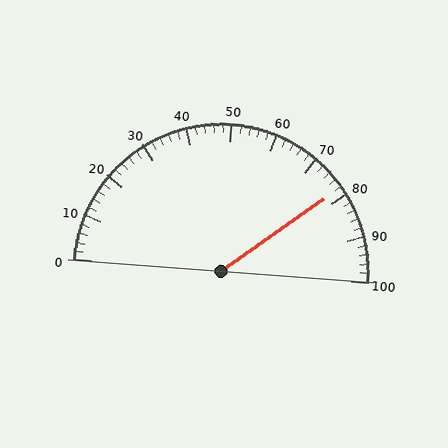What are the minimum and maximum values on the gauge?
The gauge ranges from 0 to 100.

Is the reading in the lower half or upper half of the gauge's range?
The reading is in the upper half of the range (0 to 100).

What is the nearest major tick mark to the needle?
The nearest major tick mark is 80.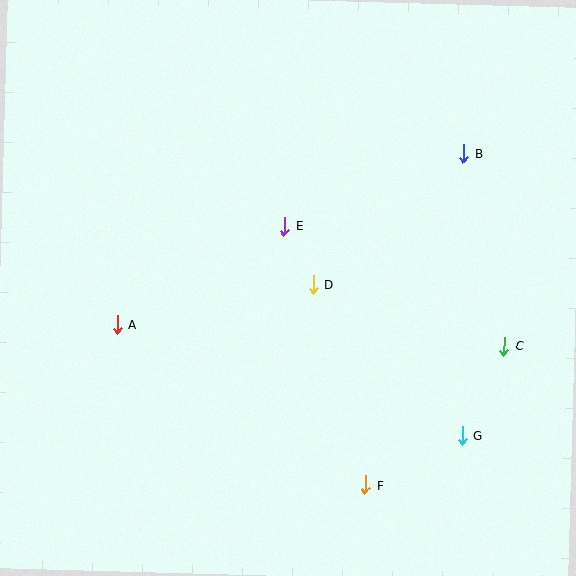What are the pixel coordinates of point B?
Point B is at (463, 154).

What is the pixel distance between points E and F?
The distance between E and F is 271 pixels.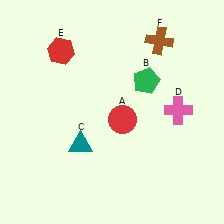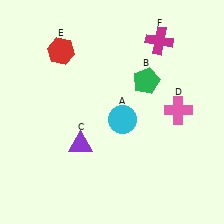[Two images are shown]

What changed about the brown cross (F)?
In Image 1, F is brown. In Image 2, it changed to magenta.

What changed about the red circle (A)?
In Image 1, A is red. In Image 2, it changed to cyan.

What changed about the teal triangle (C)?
In Image 1, C is teal. In Image 2, it changed to purple.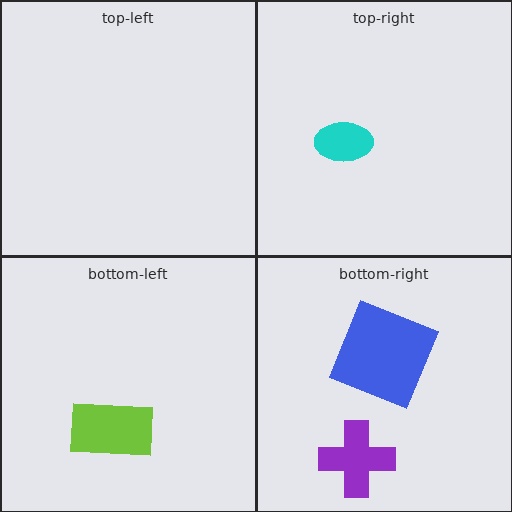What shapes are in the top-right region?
The cyan ellipse.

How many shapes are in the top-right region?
1.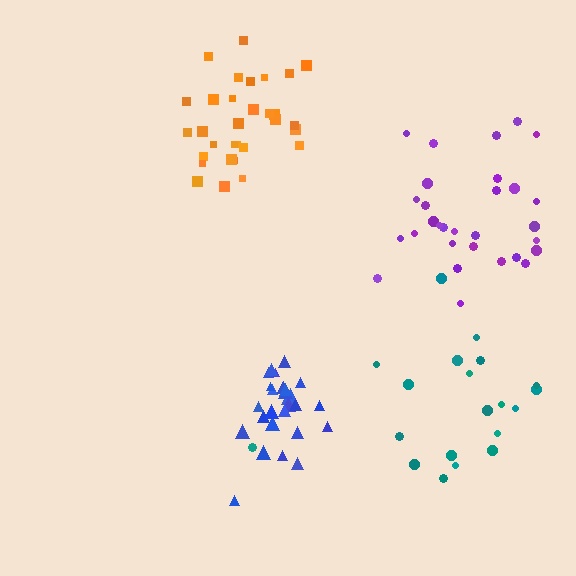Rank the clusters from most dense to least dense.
blue, orange, purple, teal.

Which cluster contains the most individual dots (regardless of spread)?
Orange (31).